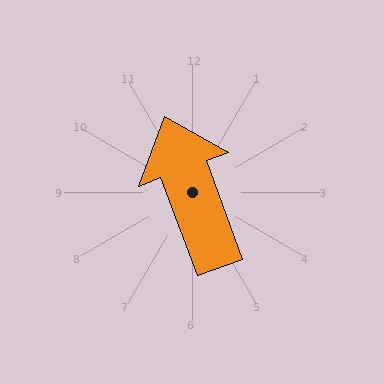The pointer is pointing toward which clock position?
Roughly 11 o'clock.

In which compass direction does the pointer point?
North.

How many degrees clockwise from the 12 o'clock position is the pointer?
Approximately 340 degrees.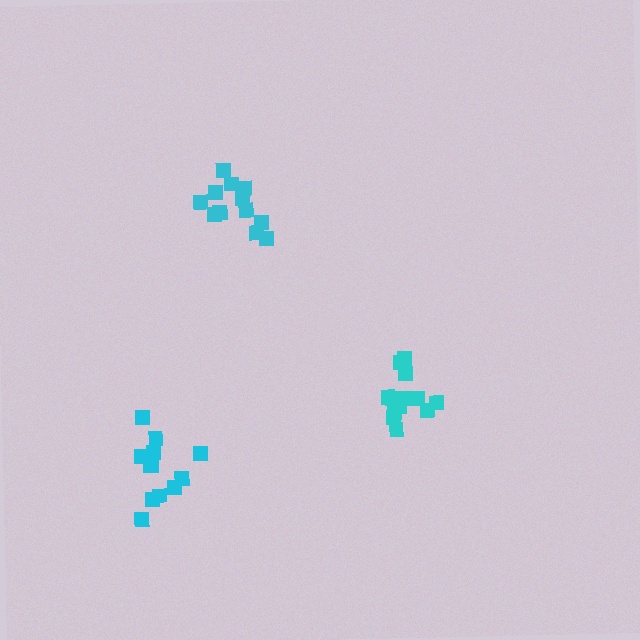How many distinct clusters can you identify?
There are 3 distinct clusters.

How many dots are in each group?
Group 1: 13 dots, Group 2: 12 dots, Group 3: 12 dots (37 total).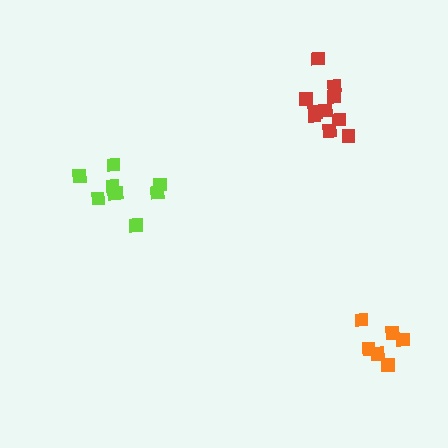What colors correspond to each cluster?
The clusters are colored: lime, orange, red.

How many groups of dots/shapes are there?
There are 3 groups.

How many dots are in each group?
Group 1: 9 dots, Group 2: 6 dots, Group 3: 11 dots (26 total).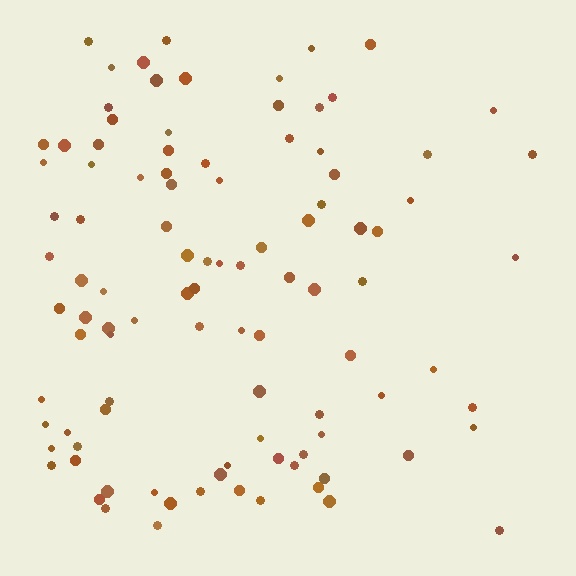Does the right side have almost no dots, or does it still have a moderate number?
Still a moderate number, just noticeably fewer than the left.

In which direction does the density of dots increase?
From right to left, with the left side densest.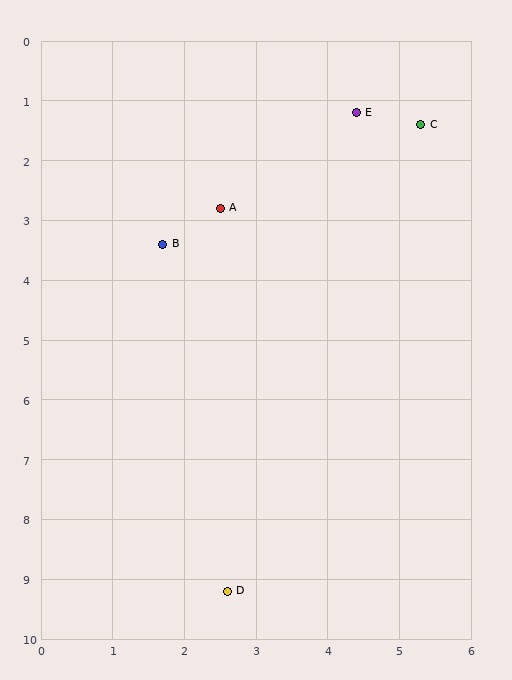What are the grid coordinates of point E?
Point E is at approximately (4.4, 1.2).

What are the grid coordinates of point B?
Point B is at approximately (1.7, 3.4).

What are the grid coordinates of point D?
Point D is at approximately (2.6, 9.2).